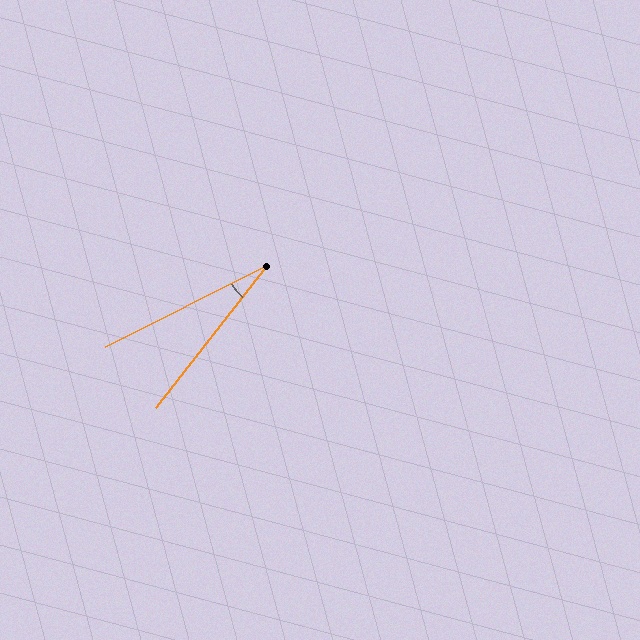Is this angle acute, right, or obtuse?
It is acute.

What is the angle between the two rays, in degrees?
Approximately 26 degrees.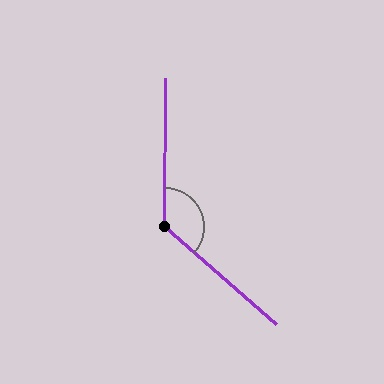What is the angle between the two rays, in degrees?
Approximately 131 degrees.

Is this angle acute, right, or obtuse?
It is obtuse.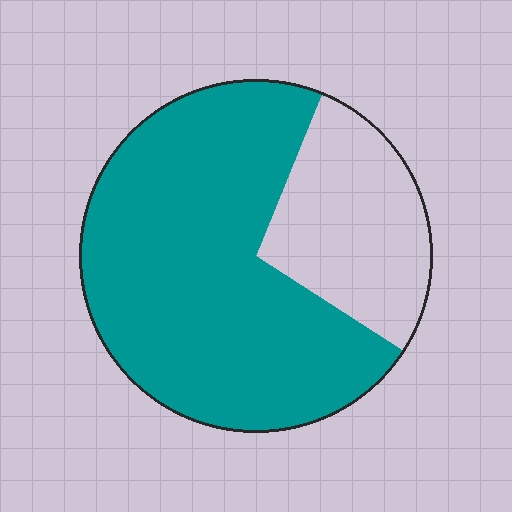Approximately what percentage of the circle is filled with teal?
Approximately 70%.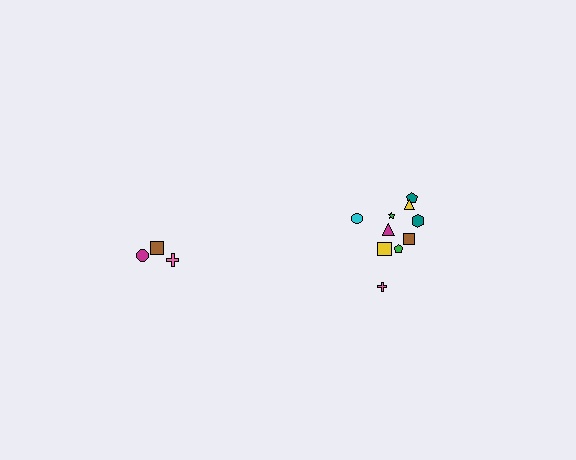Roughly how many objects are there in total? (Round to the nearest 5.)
Roughly 15 objects in total.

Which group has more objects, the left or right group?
The right group.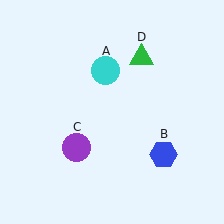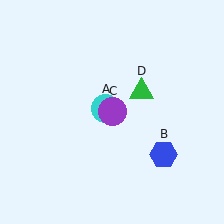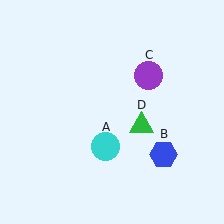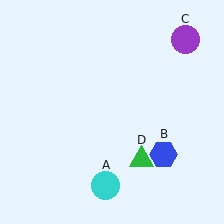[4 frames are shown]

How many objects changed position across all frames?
3 objects changed position: cyan circle (object A), purple circle (object C), green triangle (object D).